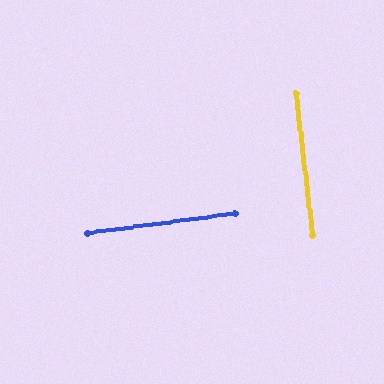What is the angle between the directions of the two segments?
Approximately 89 degrees.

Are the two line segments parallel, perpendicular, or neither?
Perpendicular — they meet at approximately 89°.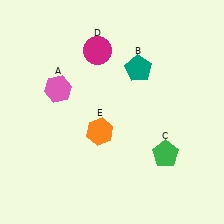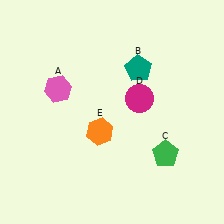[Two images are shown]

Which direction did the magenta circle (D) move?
The magenta circle (D) moved down.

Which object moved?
The magenta circle (D) moved down.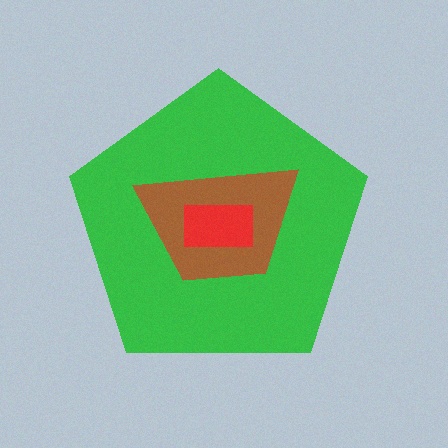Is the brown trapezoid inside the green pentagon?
Yes.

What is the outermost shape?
The green pentagon.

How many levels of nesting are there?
3.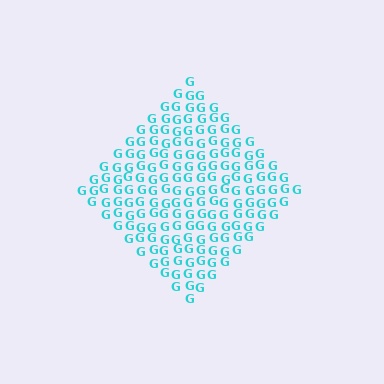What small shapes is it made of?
It is made of small letter G's.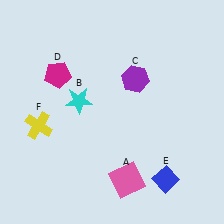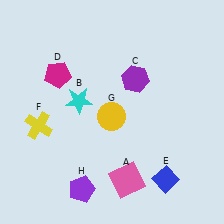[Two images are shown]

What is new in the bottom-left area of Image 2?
A yellow circle (G) was added in the bottom-left area of Image 2.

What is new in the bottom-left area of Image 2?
A purple pentagon (H) was added in the bottom-left area of Image 2.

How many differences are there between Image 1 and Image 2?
There are 2 differences between the two images.